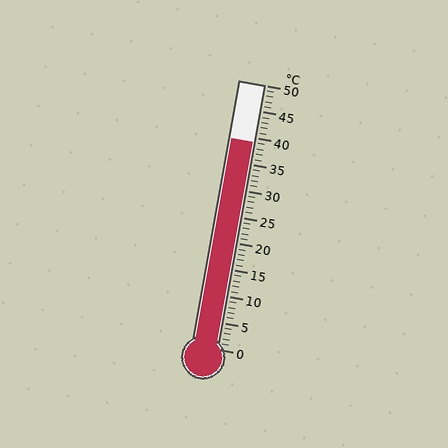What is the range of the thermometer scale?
The thermometer scale ranges from 0°C to 50°C.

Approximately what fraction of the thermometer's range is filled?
The thermometer is filled to approximately 80% of its range.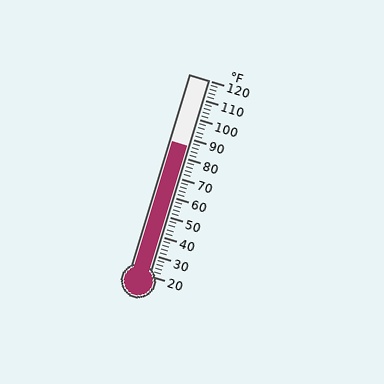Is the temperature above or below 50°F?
The temperature is above 50°F.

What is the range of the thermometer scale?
The thermometer scale ranges from 20°F to 120°F.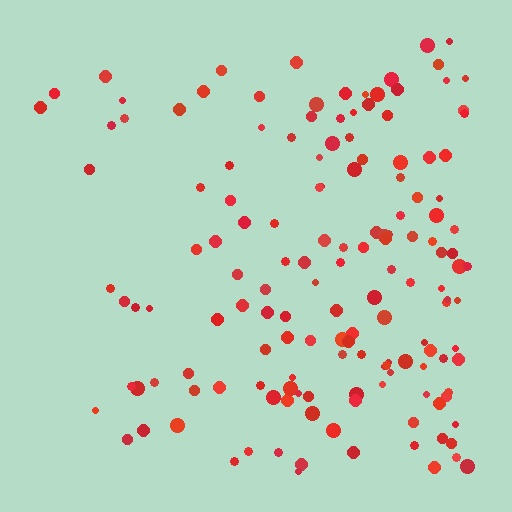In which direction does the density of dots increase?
From left to right, with the right side densest.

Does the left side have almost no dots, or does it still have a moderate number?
Still a moderate number, just noticeably fewer than the right.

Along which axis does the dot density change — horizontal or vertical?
Horizontal.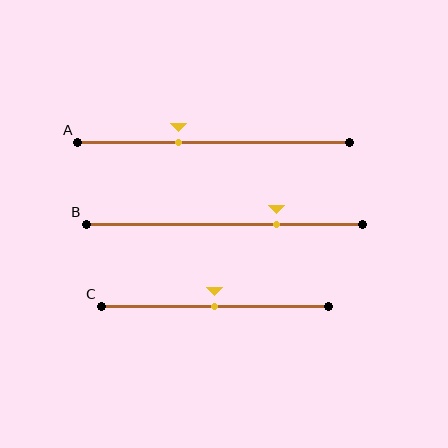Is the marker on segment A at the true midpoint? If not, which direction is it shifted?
No, the marker on segment A is shifted to the left by about 13% of the segment length.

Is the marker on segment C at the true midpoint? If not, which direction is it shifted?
Yes, the marker on segment C is at the true midpoint.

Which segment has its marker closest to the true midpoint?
Segment C has its marker closest to the true midpoint.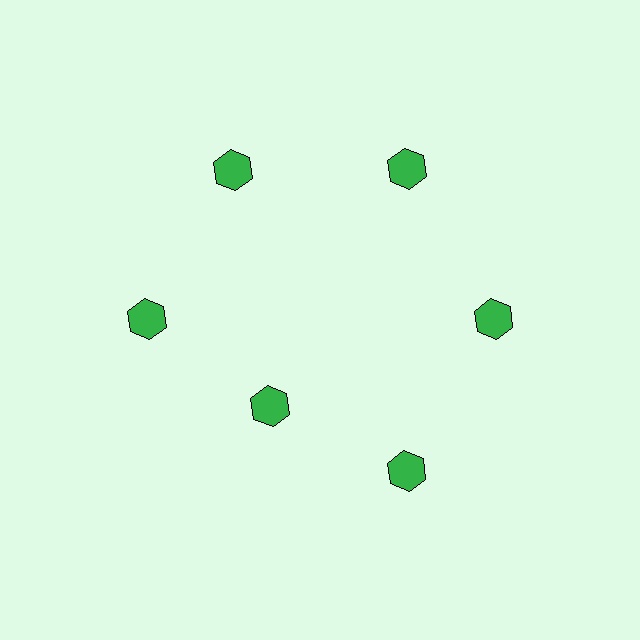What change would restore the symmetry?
The symmetry would be restored by moving it outward, back onto the ring so that all 6 hexagons sit at equal angles and equal distance from the center.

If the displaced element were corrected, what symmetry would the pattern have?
It would have 6-fold rotational symmetry — the pattern would map onto itself every 60 degrees.